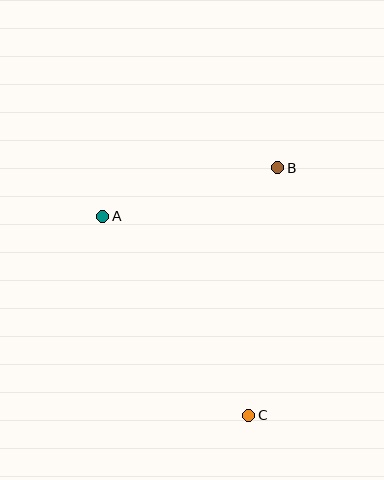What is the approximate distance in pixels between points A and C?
The distance between A and C is approximately 247 pixels.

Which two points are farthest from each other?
Points B and C are farthest from each other.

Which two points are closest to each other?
Points A and B are closest to each other.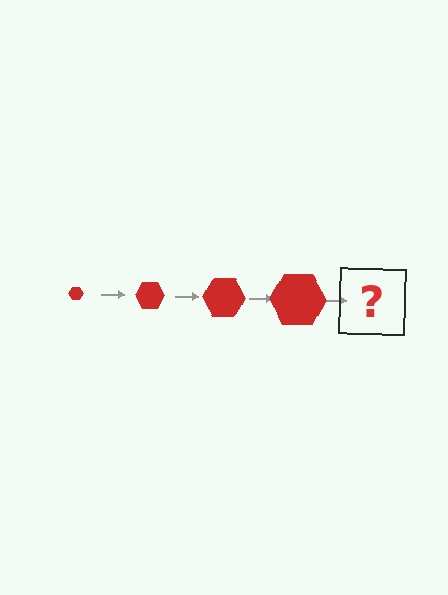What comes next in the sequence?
The next element should be a red hexagon, larger than the previous one.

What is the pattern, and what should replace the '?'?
The pattern is that the hexagon gets progressively larger each step. The '?' should be a red hexagon, larger than the previous one.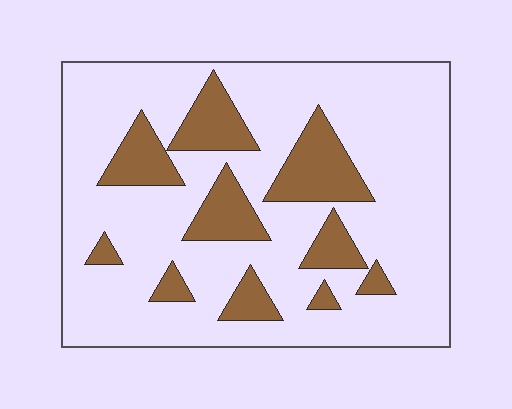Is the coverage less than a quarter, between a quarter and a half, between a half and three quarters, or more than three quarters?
Less than a quarter.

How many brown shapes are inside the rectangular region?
10.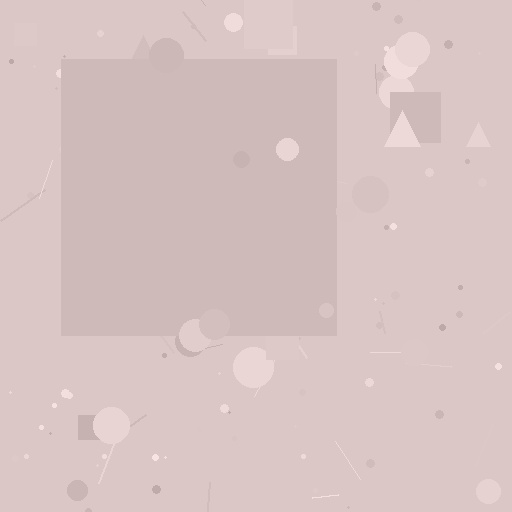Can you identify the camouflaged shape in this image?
The camouflaged shape is a square.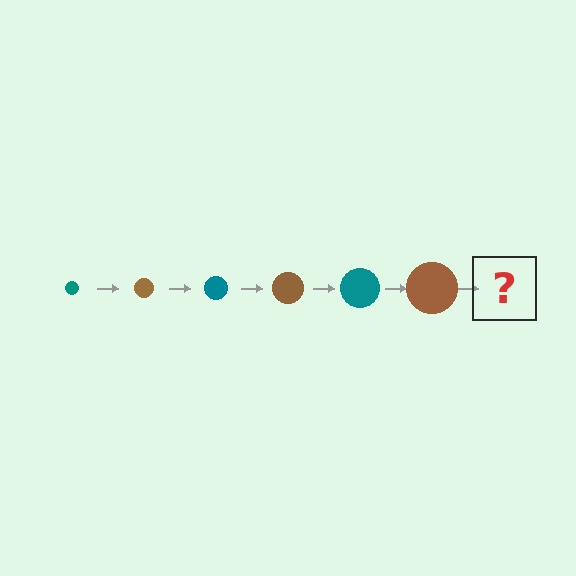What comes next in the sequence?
The next element should be a teal circle, larger than the previous one.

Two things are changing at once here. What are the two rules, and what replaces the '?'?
The two rules are that the circle grows larger each step and the color cycles through teal and brown. The '?' should be a teal circle, larger than the previous one.